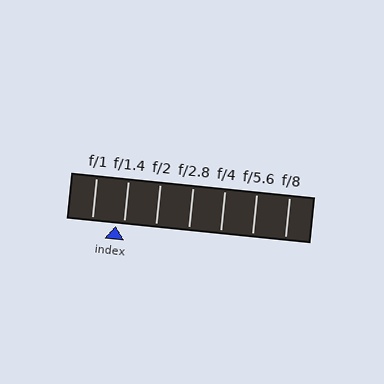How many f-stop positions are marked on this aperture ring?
There are 7 f-stop positions marked.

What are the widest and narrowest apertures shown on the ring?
The widest aperture shown is f/1 and the narrowest is f/8.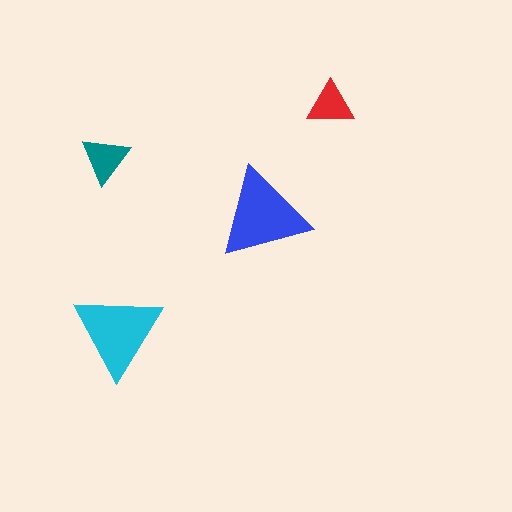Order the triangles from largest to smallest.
the blue one, the cyan one, the teal one, the red one.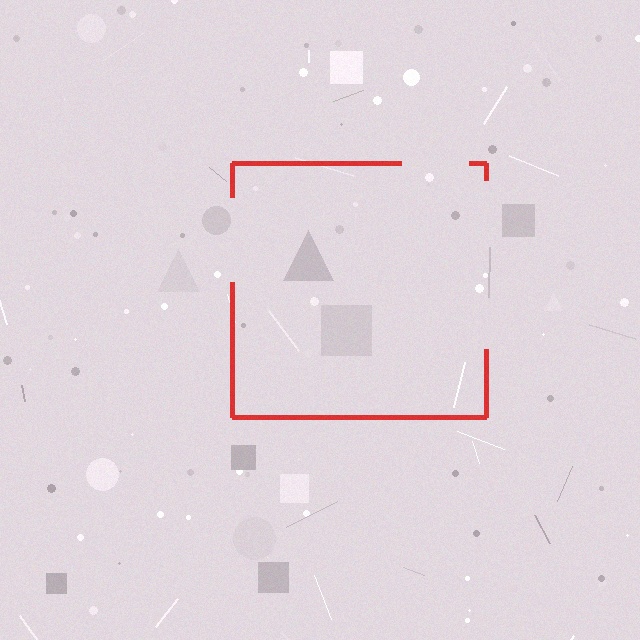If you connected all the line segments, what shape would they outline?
They would outline a square.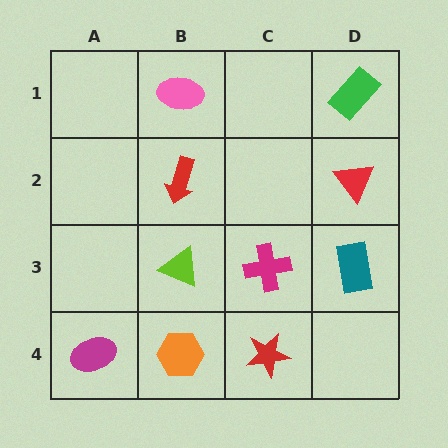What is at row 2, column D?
A red triangle.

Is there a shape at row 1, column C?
No, that cell is empty.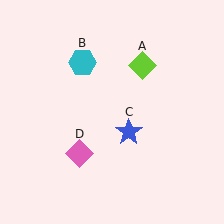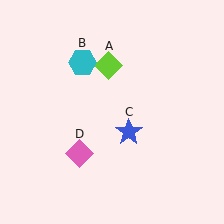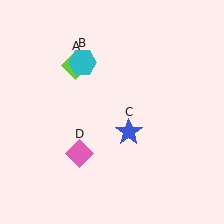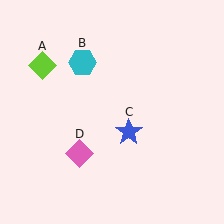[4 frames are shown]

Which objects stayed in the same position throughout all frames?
Cyan hexagon (object B) and blue star (object C) and pink diamond (object D) remained stationary.